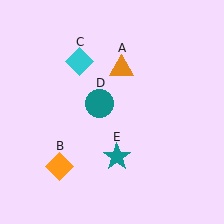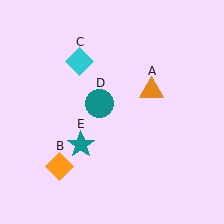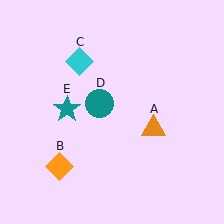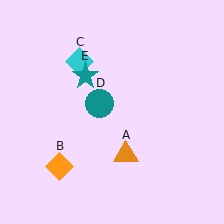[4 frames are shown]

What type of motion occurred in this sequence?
The orange triangle (object A), teal star (object E) rotated clockwise around the center of the scene.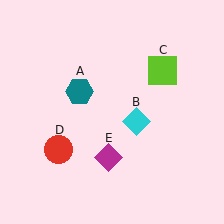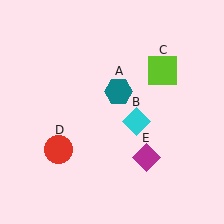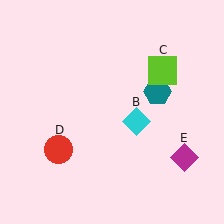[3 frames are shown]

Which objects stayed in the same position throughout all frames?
Cyan diamond (object B) and lime square (object C) and red circle (object D) remained stationary.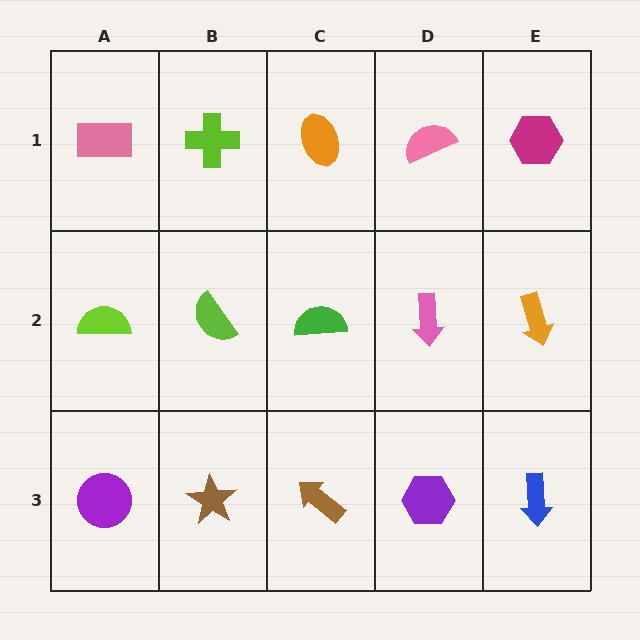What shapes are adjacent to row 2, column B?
A lime cross (row 1, column B), a brown star (row 3, column B), a lime semicircle (row 2, column A), a green semicircle (row 2, column C).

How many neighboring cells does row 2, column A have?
3.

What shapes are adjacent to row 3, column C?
A green semicircle (row 2, column C), a brown star (row 3, column B), a purple hexagon (row 3, column D).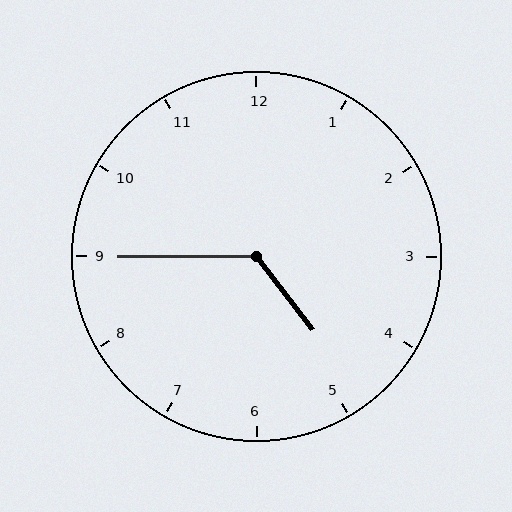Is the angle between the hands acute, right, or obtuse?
It is obtuse.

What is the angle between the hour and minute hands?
Approximately 128 degrees.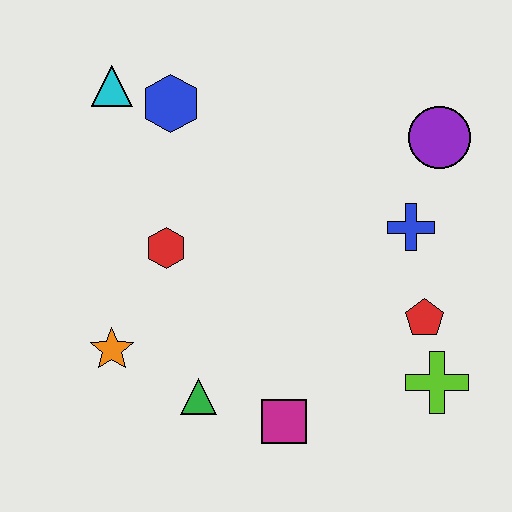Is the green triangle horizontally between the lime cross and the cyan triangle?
Yes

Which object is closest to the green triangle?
The magenta square is closest to the green triangle.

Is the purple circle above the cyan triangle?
No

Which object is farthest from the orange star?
The purple circle is farthest from the orange star.